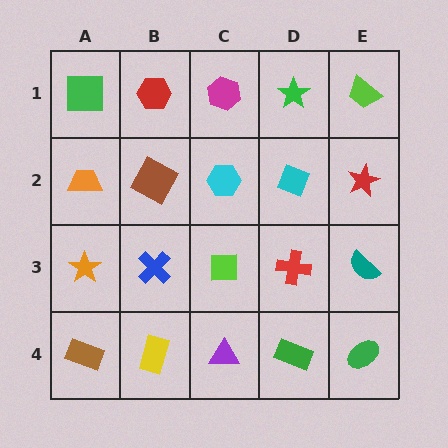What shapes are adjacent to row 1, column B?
A brown square (row 2, column B), a green square (row 1, column A), a magenta hexagon (row 1, column C).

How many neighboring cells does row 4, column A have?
2.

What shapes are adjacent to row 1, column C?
A cyan hexagon (row 2, column C), a red hexagon (row 1, column B), a green star (row 1, column D).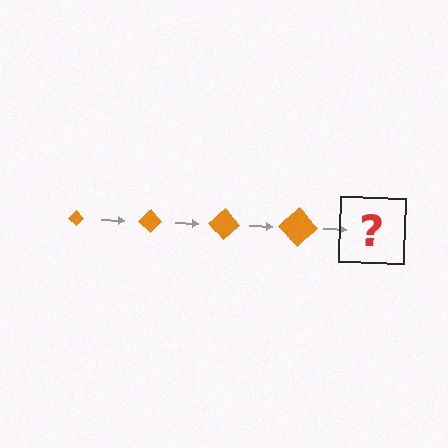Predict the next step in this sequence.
The next step is an orange diamond, larger than the previous one.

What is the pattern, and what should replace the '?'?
The pattern is that the diamond gets progressively larger each step. The '?' should be an orange diamond, larger than the previous one.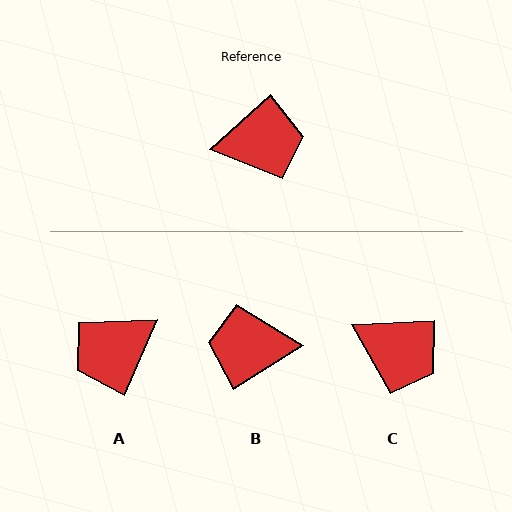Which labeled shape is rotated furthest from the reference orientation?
B, about 170 degrees away.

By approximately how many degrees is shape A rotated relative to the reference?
Approximately 156 degrees clockwise.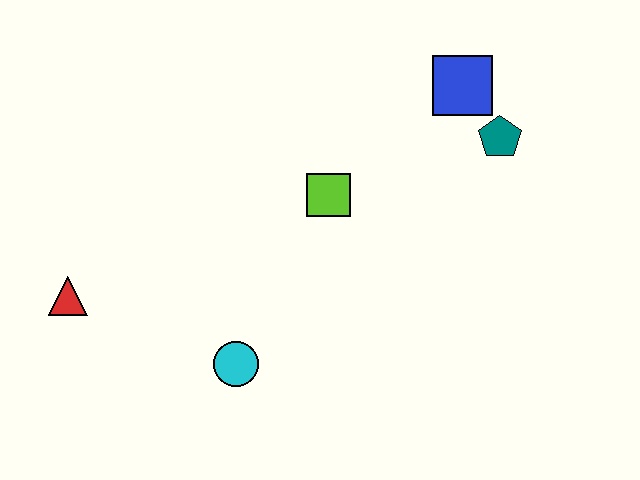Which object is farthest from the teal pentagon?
The red triangle is farthest from the teal pentagon.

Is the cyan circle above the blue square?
No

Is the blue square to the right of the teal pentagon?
No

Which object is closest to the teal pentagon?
The blue square is closest to the teal pentagon.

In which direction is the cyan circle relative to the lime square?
The cyan circle is below the lime square.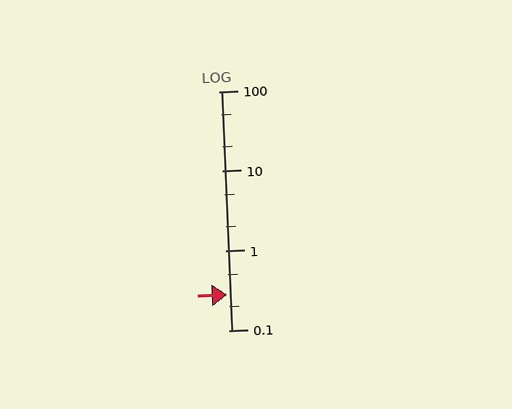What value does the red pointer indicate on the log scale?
The pointer indicates approximately 0.28.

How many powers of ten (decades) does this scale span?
The scale spans 3 decades, from 0.1 to 100.